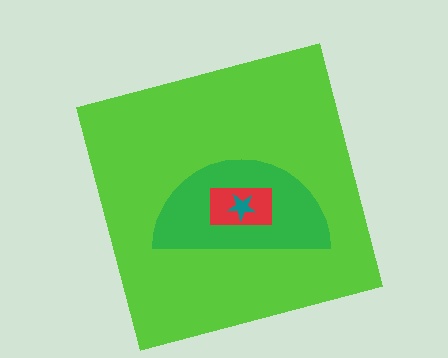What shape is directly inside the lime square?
The green semicircle.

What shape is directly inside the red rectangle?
The teal star.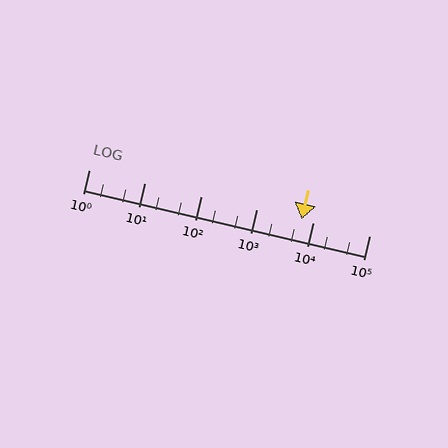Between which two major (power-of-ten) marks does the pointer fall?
The pointer is between 1000 and 10000.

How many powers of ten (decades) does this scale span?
The scale spans 5 decades, from 1 to 100000.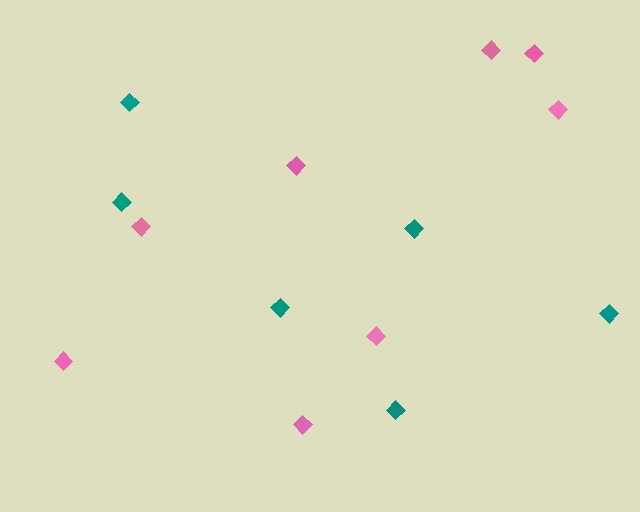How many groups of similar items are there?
There are 2 groups: one group of teal diamonds (6) and one group of pink diamonds (8).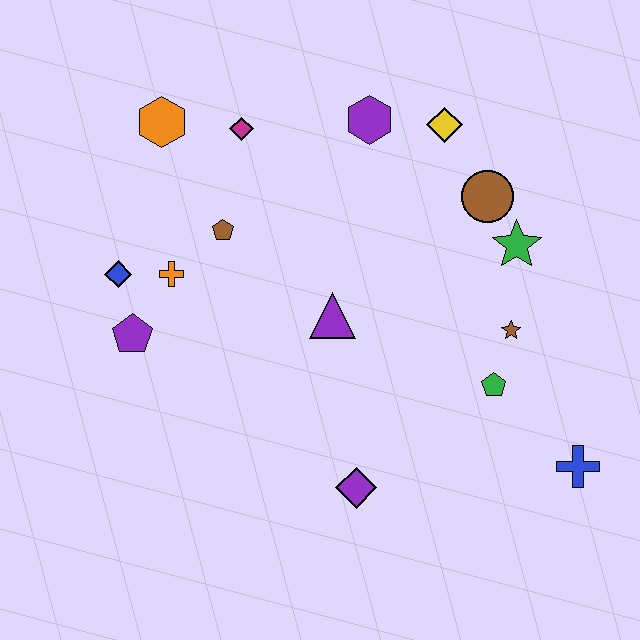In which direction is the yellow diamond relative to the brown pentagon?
The yellow diamond is to the right of the brown pentagon.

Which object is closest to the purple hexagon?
The yellow diamond is closest to the purple hexagon.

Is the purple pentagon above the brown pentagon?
No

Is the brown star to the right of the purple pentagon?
Yes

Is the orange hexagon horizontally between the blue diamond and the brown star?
Yes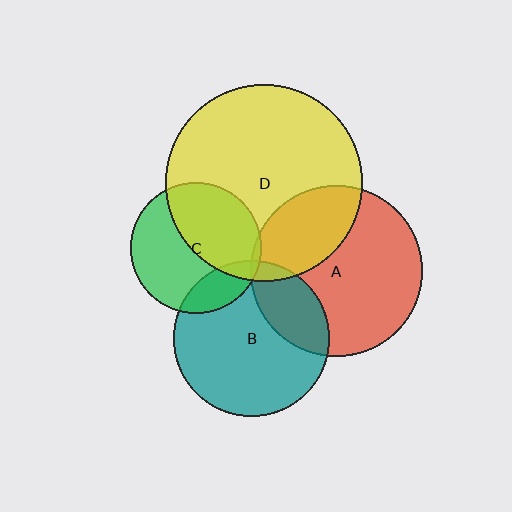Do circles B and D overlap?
Yes.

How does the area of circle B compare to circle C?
Approximately 1.4 times.